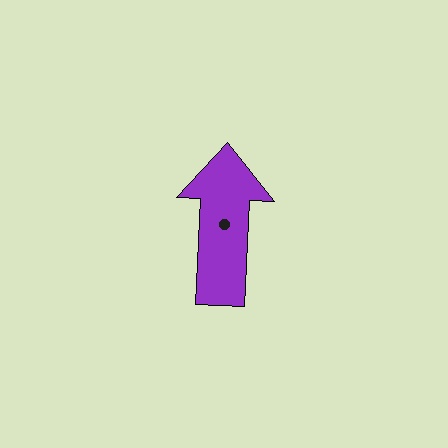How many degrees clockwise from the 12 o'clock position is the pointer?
Approximately 3 degrees.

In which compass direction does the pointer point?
North.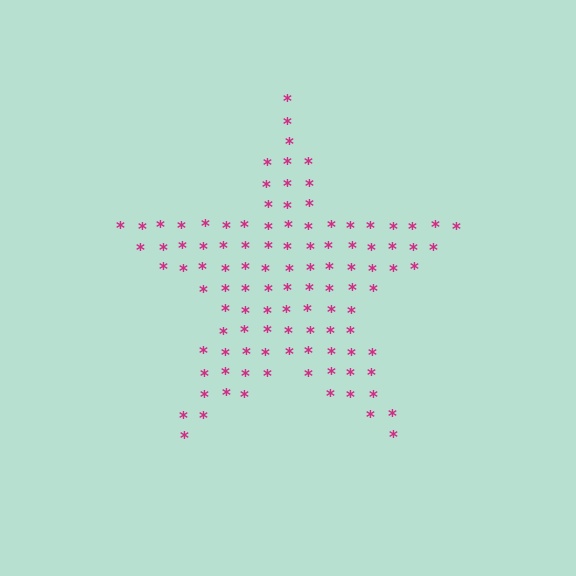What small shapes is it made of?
It is made of small asterisks.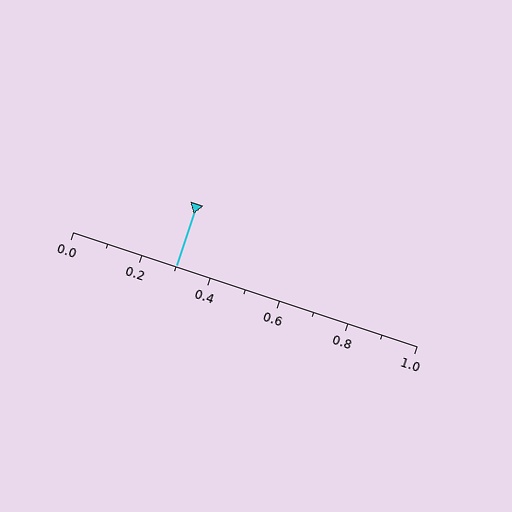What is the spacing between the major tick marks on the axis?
The major ticks are spaced 0.2 apart.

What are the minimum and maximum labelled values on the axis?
The axis runs from 0.0 to 1.0.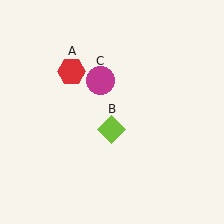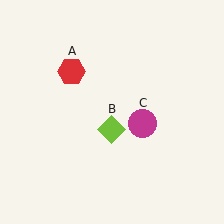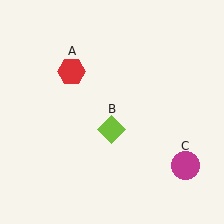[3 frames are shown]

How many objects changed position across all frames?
1 object changed position: magenta circle (object C).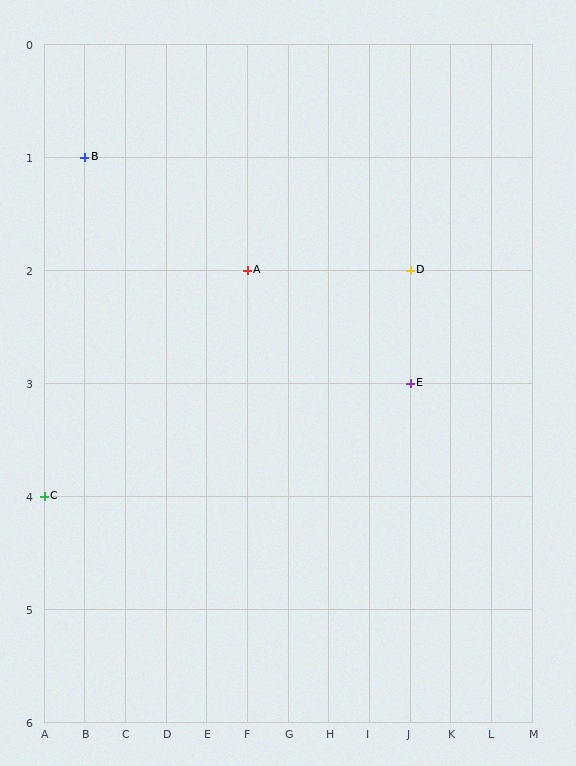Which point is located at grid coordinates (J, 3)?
Point E is at (J, 3).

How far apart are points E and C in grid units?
Points E and C are 9 columns and 1 row apart (about 9.1 grid units diagonally).